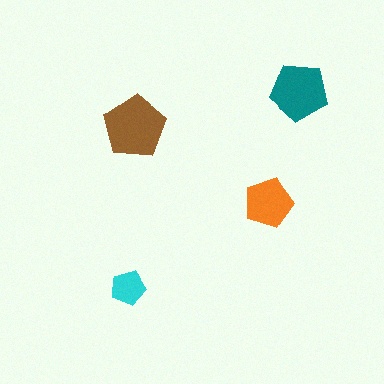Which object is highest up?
The teal pentagon is topmost.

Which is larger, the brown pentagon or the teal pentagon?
The brown one.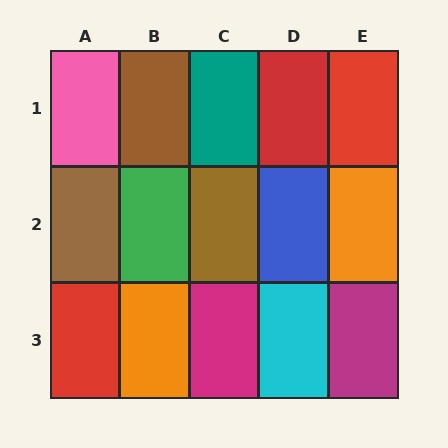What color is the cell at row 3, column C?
Magenta.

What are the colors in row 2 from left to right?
Brown, green, brown, blue, orange.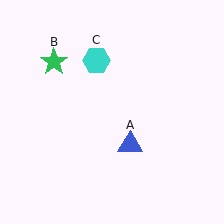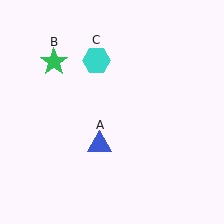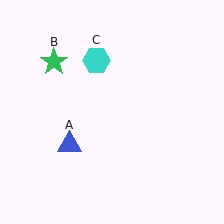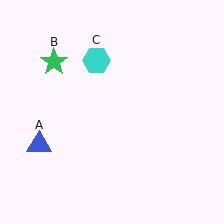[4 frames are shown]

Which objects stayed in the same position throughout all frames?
Green star (object B) and cyan hexagon (object C) remained stationary.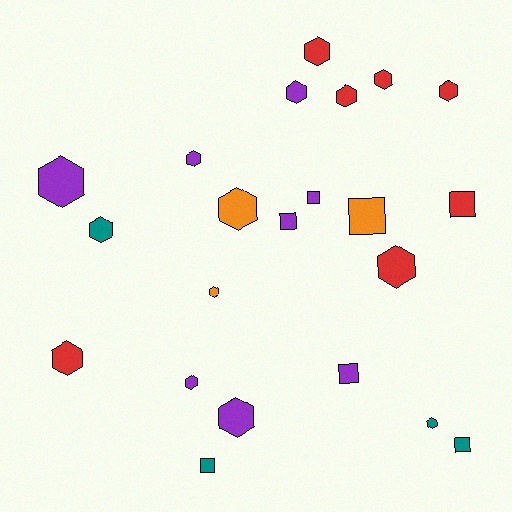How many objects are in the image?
There are 22 objects.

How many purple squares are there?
There are 3 purple squares.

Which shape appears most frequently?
Hexagon, with 15 objects.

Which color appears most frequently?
Purple, with 8 objects.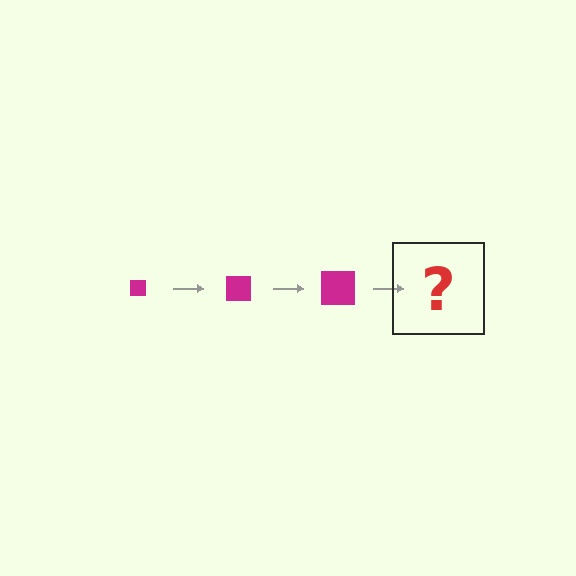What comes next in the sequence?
The next element should be a magenta square, larger than the previous one.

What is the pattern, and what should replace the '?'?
The pattern is that the square gets progressively larger each step. The '?' should be a magenta square, larger than the previous one.